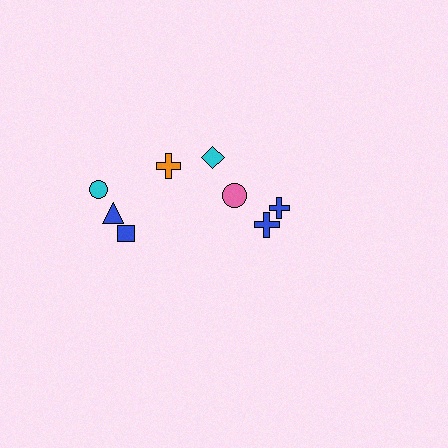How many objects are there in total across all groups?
There are 8 objects.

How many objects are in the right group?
There are 3 objects.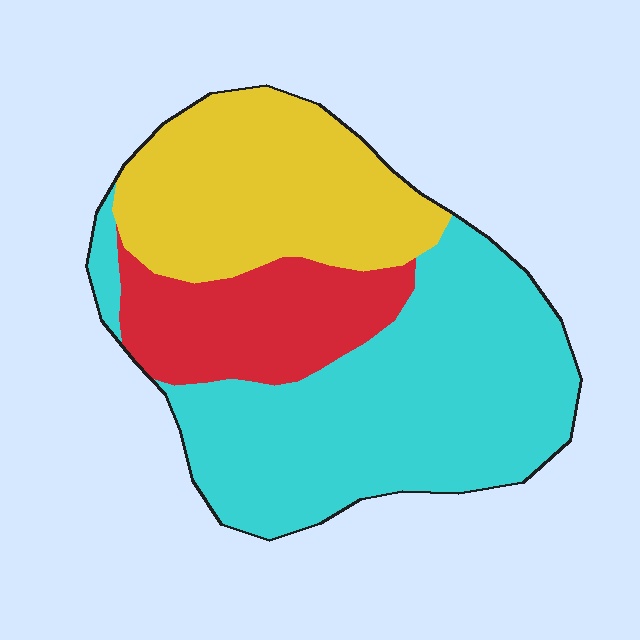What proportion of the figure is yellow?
Yellow covers roughly 30% of the figure.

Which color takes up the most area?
Cyan, at roughly 50%.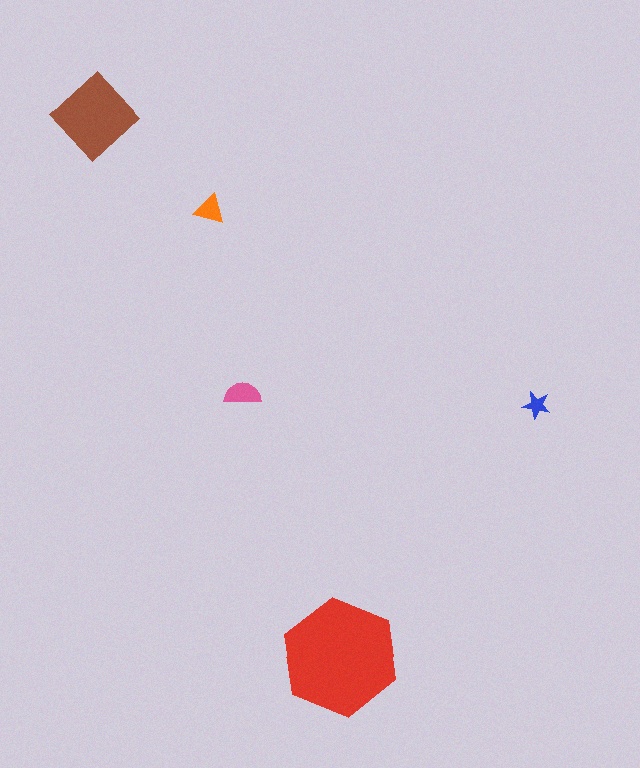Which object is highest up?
The brown diamond is topmost.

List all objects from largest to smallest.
The red hexagon, the brown diamond, the pink semicircle, the orange triangle, the blue star.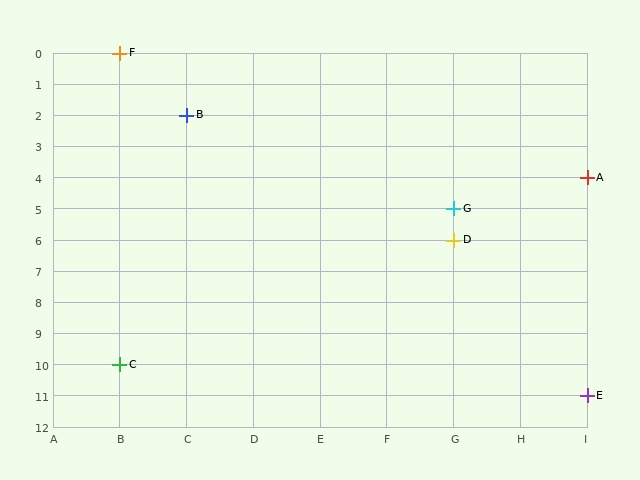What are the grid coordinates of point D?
Point D is at grid coordinates (G, 6).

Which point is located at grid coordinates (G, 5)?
Point G is at (G, 5).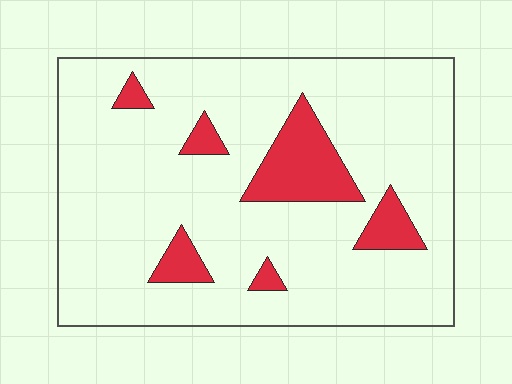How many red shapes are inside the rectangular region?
6.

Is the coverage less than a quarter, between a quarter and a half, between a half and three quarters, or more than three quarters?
Less than a quarter.